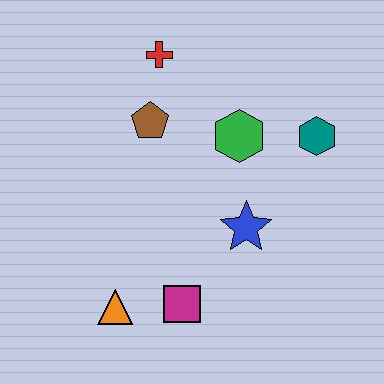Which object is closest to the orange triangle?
The magenta square is closest to the orange triangle.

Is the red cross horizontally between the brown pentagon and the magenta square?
Yes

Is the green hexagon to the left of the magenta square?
No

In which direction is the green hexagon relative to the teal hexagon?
The green hexagon is to the left of the teal hexagon.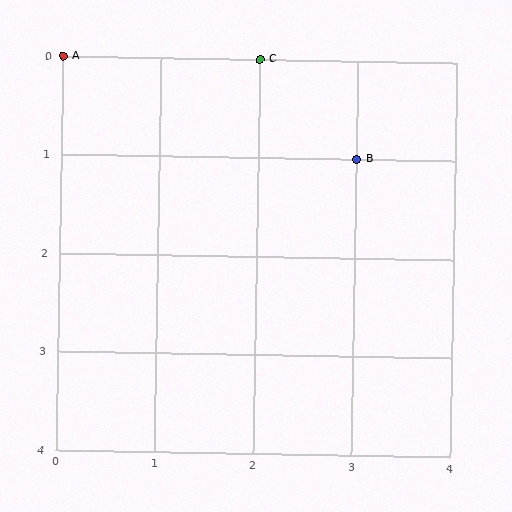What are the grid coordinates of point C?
Point C is at grid coordinates (2, 0).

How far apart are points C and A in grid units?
Points C and A are 2 columns apart.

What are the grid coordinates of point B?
Point B is at grid coordinates (3, 1).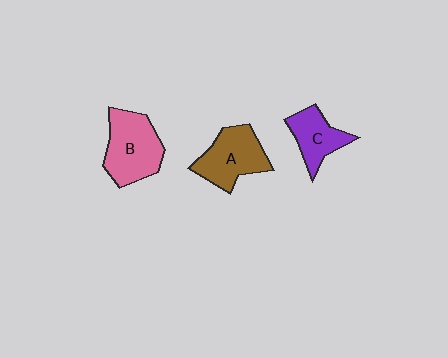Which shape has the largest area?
Shape B (pink).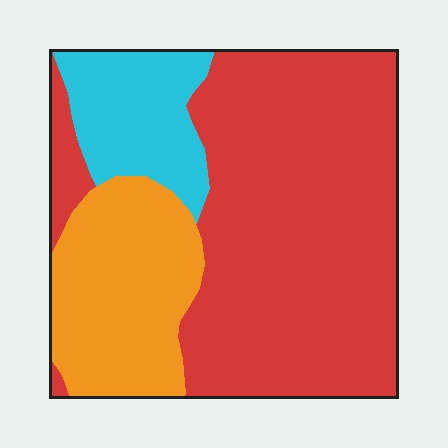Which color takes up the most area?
Red, at roughly 60%.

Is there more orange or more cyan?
Orange.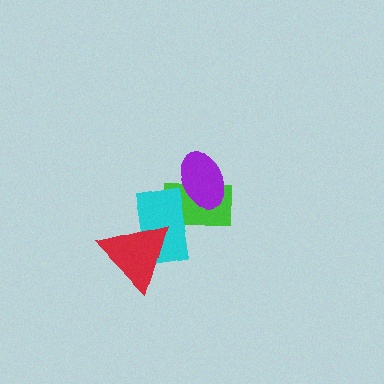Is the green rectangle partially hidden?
Yes, it is partially covered by another shape.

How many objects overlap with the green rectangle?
2 objects overlap with the green rectangle.